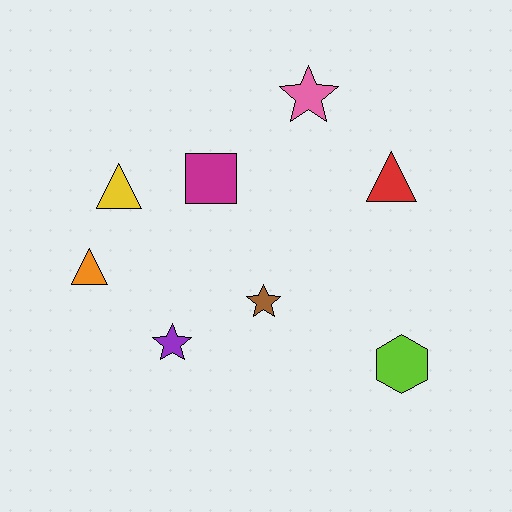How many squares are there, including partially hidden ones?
There is 1 square.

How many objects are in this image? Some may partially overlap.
There are 8 objects.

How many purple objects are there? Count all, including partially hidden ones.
There is 1 purple object.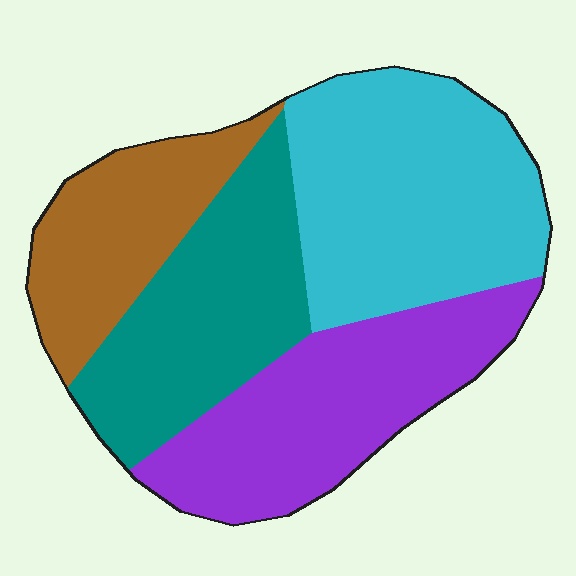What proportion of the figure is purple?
Purple takes up about one quarter (1/4) of the figure.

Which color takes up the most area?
Cyan, at roughly 30%.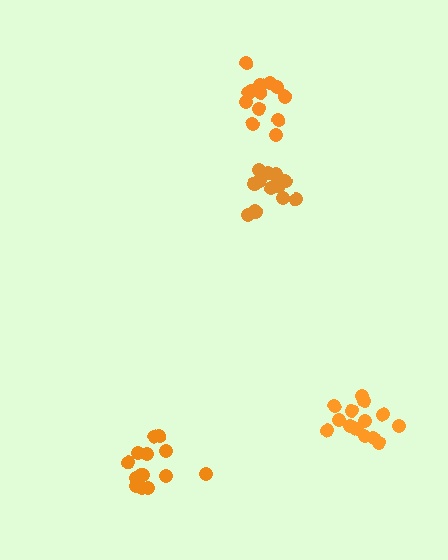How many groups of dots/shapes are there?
There are 4 groups.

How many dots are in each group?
Group 1: 15 dots, Group 2: 13 dots, Group 3: 15 dots, Group 4: 14 dots (57 total).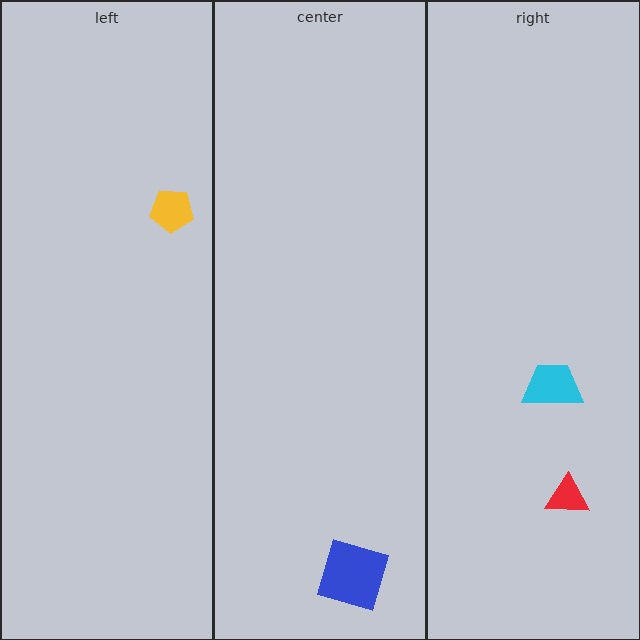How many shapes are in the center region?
1.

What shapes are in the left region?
The yellow pentagon.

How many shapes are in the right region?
2.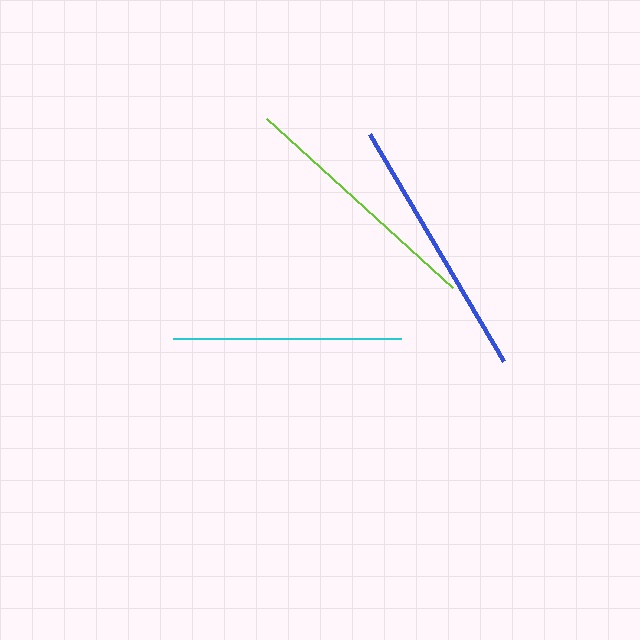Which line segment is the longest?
The blue line is the longest at approximately 264 pixels.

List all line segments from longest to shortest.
From longest to shortest: blue, lime, cyan.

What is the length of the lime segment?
The lime segment is approximately 251 pixels long.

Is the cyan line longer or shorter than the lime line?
The lime line is longer than the cyan line.